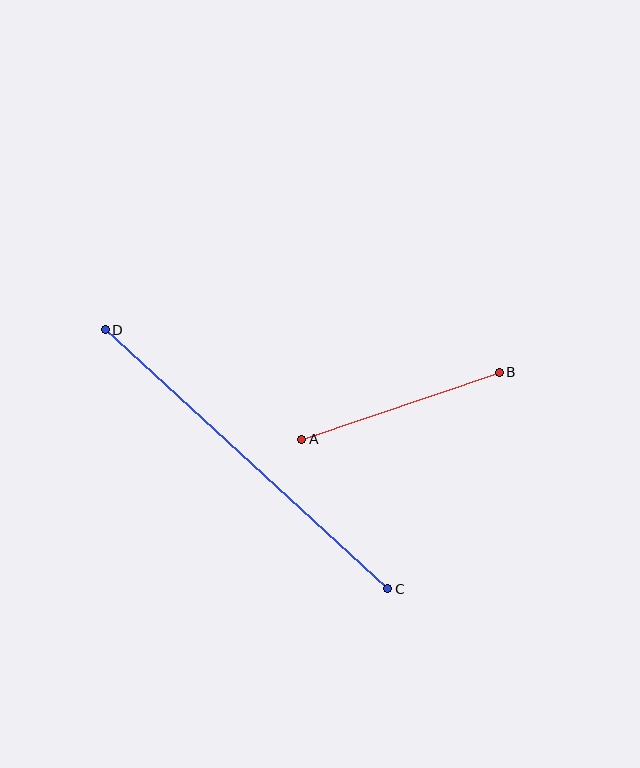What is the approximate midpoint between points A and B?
The midpoint is at approximately (400, 406) pixels.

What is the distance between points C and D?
The distance is approximately 383 pixels.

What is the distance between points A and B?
The distance is approximately 209 pixels.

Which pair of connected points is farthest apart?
Points C and D are farthest apart.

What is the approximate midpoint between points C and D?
The midpoint is at approximately (247, 459) pixels.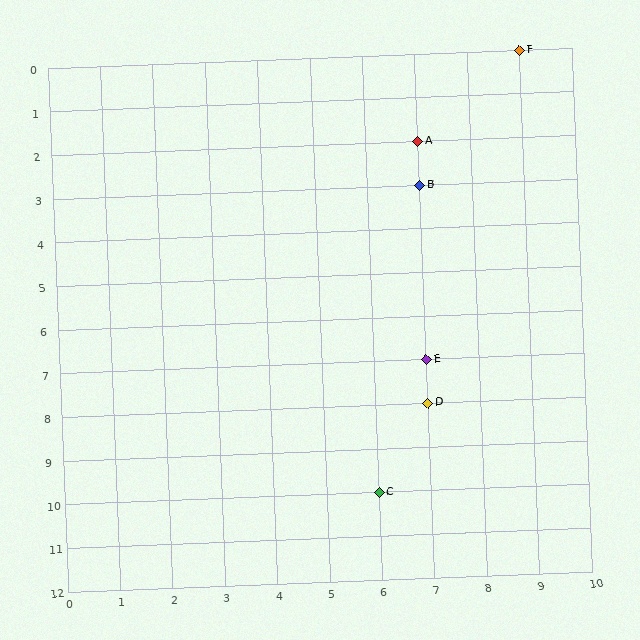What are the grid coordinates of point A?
Point A is at grid coordinates (7, 2).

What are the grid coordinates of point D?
Point D is at grid coordinates (7, 8).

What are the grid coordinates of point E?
Point E is at grid coordinates (7, 7).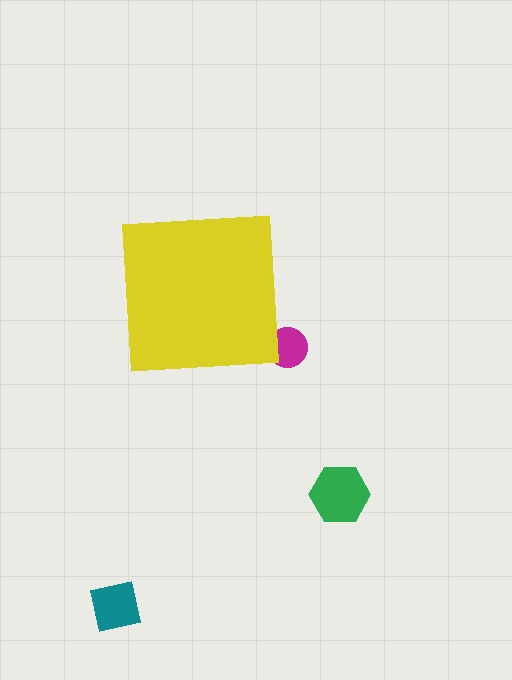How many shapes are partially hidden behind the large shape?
1 shape is partially hidden.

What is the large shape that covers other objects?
A yellow square.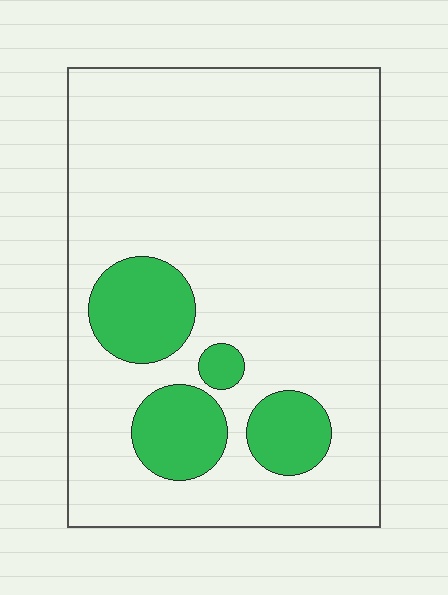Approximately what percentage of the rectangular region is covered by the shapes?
Approximately 15%.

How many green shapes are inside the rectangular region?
4.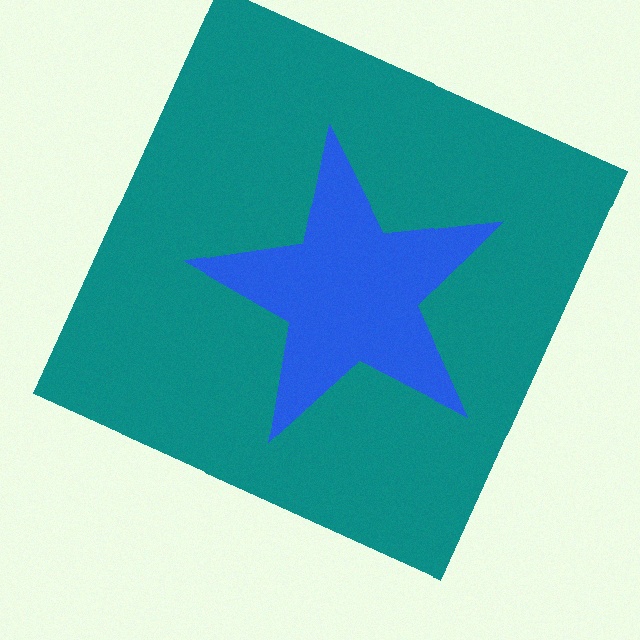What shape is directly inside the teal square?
The blue star.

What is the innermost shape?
The blue star.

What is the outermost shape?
The teal square.